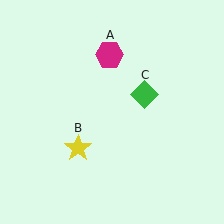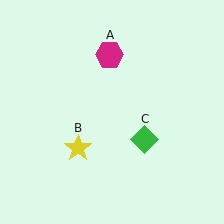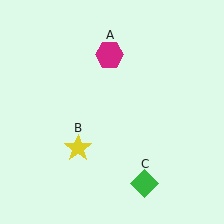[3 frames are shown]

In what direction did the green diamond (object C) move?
The green diamond (object C) moved down.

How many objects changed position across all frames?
1 object changed position: green diamond (object C).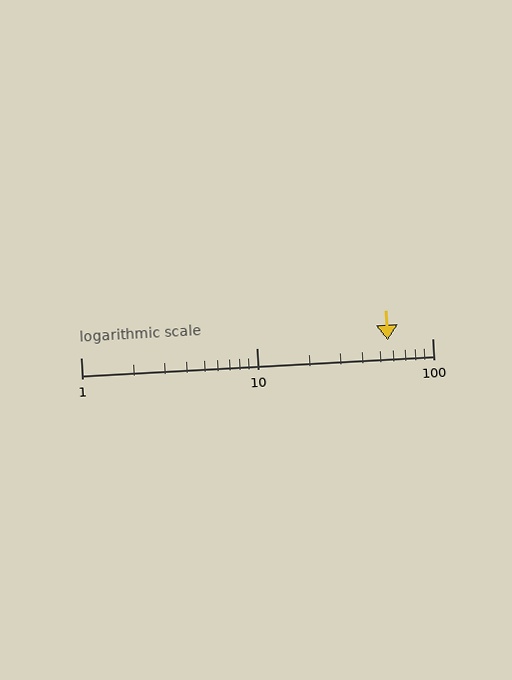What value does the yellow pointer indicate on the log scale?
The pointer indicates approximately 56.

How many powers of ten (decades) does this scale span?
The scale spans 2 decades, from 1 to 100.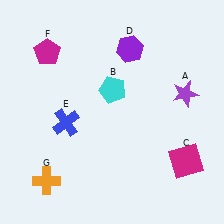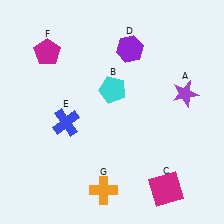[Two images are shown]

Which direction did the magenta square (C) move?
The magenta square (C) moved down.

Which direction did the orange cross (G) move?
The orange cross (G) moved right.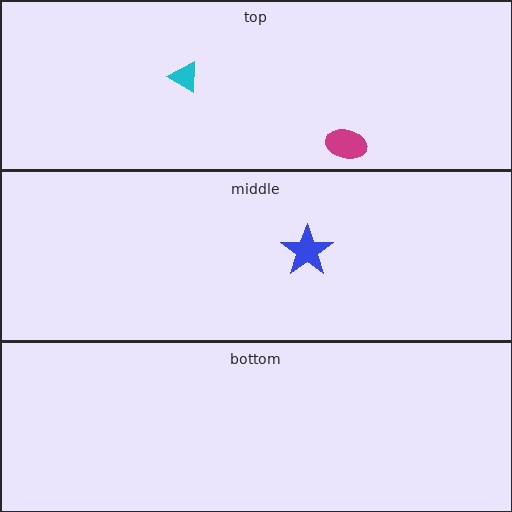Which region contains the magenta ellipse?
The top region.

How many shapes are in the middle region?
1.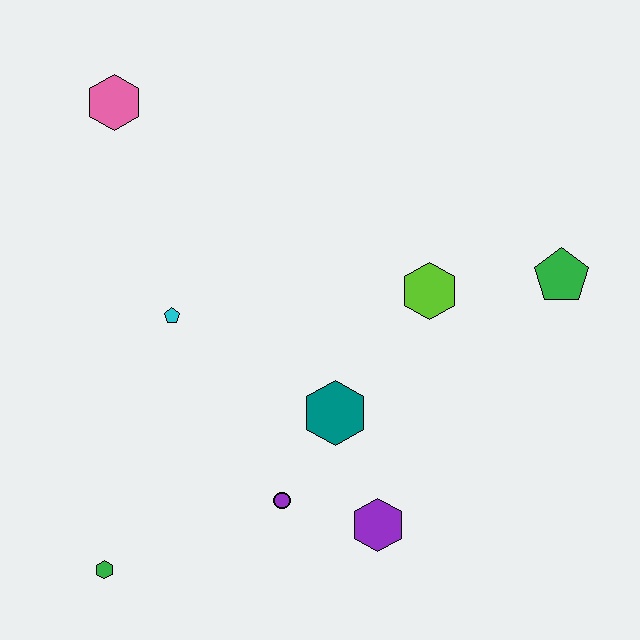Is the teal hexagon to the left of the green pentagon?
Yes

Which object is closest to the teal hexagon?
The purple circle is closest to the teal hexagon.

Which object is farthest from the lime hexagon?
The green hexagon is farthest from the lime hexagon.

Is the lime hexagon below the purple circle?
No